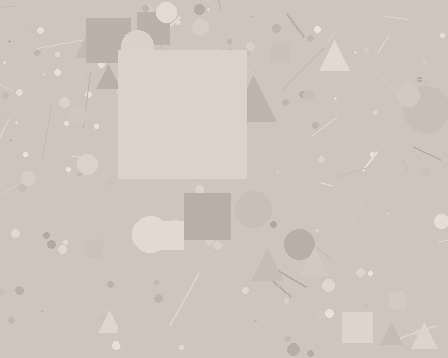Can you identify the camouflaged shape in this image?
The camouflaged shape is a square.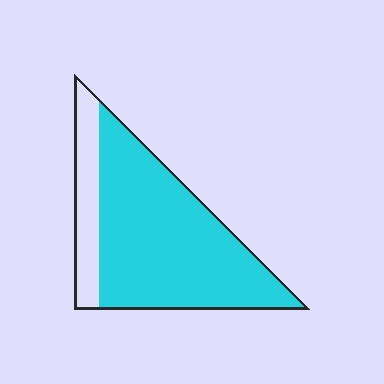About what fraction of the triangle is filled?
About four fifths (4/5).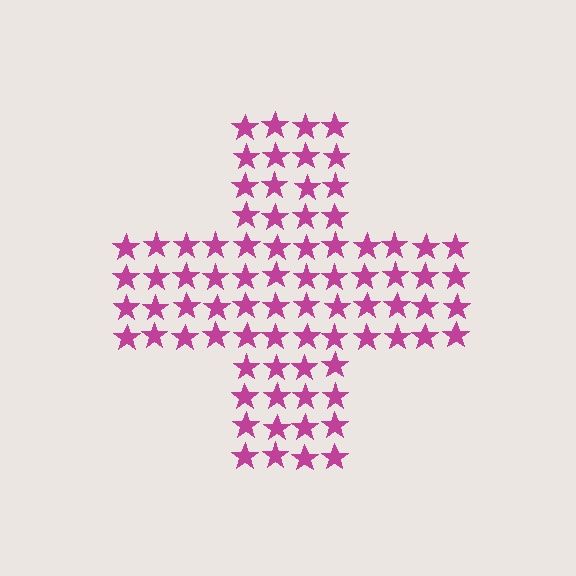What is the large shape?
The large shape is a cross.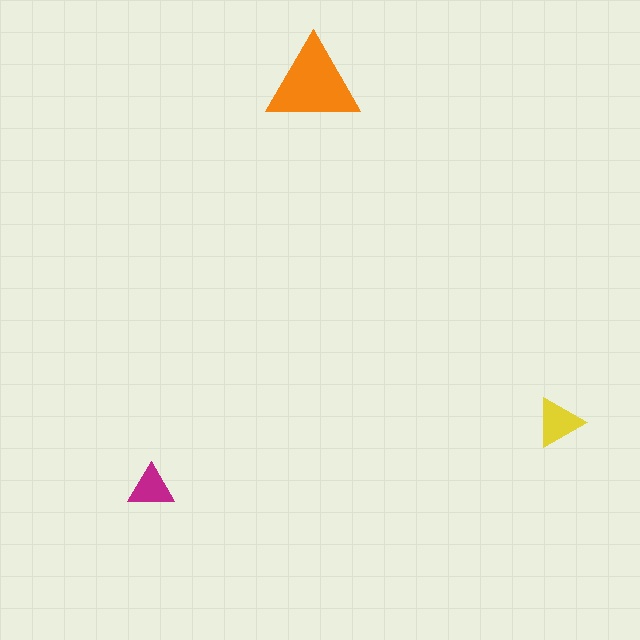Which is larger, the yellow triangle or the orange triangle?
The orange one.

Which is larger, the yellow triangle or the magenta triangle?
The yellow one.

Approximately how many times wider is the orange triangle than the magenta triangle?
About 2 times wider.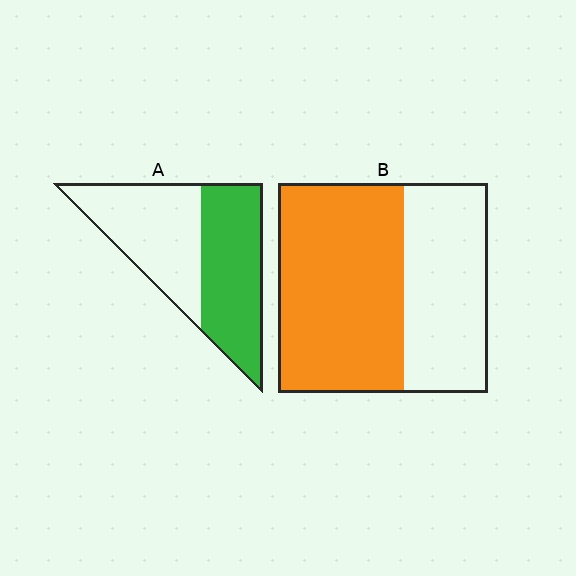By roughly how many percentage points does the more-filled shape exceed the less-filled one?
By roughly 10 percentage points (B over A).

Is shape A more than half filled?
Roughly half.